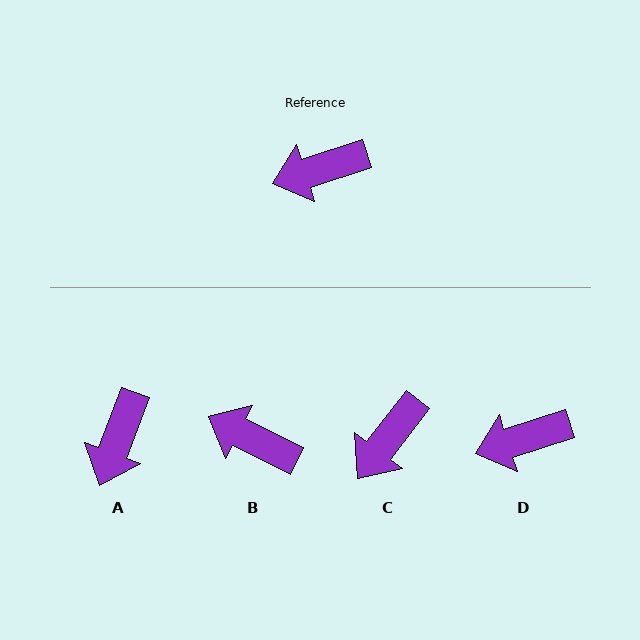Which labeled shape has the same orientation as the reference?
D.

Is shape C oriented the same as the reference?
No, it is off by about 35 degrees.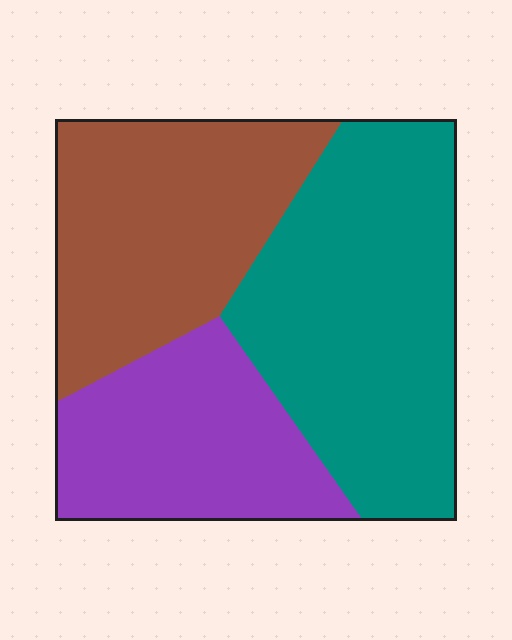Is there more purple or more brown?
Brown.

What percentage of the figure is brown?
Brown takes up about one third (1/3) of the figure.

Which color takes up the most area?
Teal, at roughly 40%.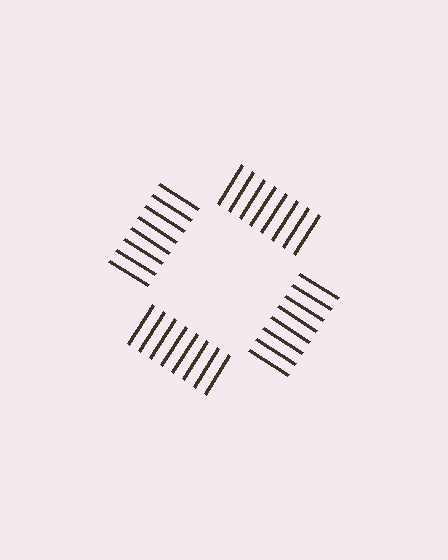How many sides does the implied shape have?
4 sides — the line-ends trace a square.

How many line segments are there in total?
32 — 8 along each of the 4 edges.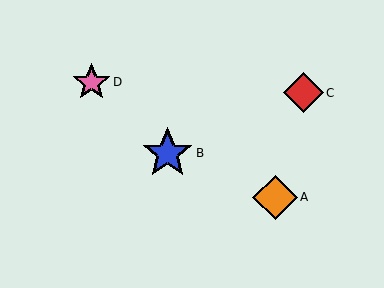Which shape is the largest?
The blue star (labeled B) is the largest.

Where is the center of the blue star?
The center of the blue star is at (167, 153).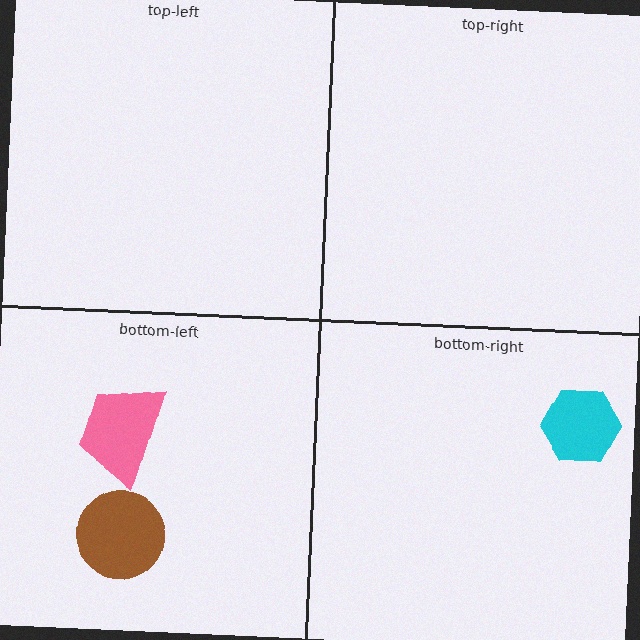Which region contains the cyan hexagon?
The bottom-right region.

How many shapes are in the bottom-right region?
1.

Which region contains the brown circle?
The bottom-left region.